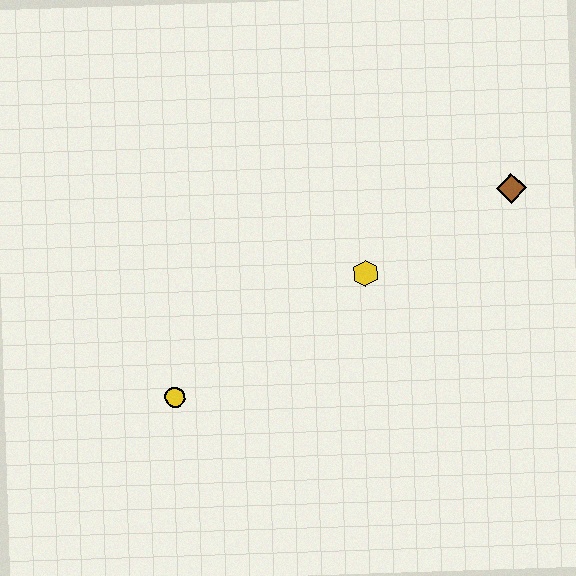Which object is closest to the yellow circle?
The yellow hexagon is closest to the yellow circle.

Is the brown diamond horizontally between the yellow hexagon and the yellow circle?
No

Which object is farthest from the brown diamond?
The yellow circle is farthest from the brown diamond.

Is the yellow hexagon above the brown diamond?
No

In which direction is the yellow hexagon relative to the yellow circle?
The yellow hexagon is to the right of the yellow circle.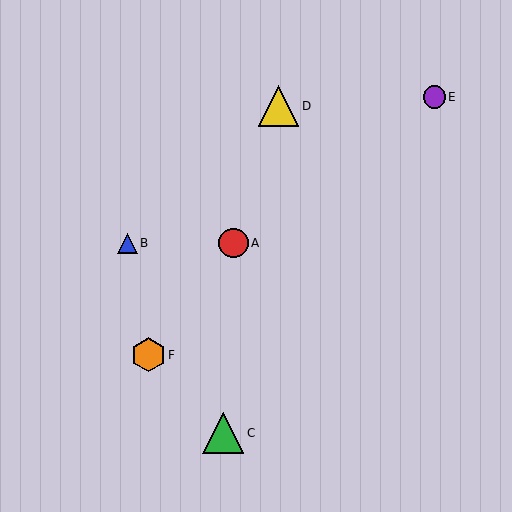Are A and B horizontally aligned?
Yes, both are at y≈243.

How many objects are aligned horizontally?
2 objects (A, B) are aligned horizontally.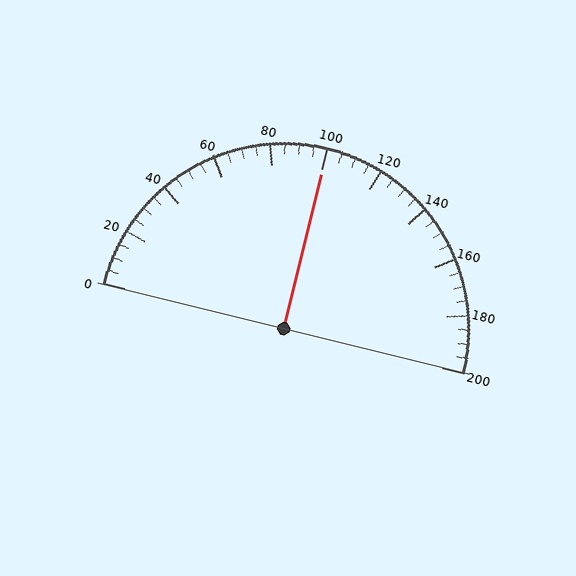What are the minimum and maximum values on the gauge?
The gauge ranges from 0 to 200.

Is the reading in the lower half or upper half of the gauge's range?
The reading is in the upper half of the range (0 to 200).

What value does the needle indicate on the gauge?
The needle indicates approximately 100.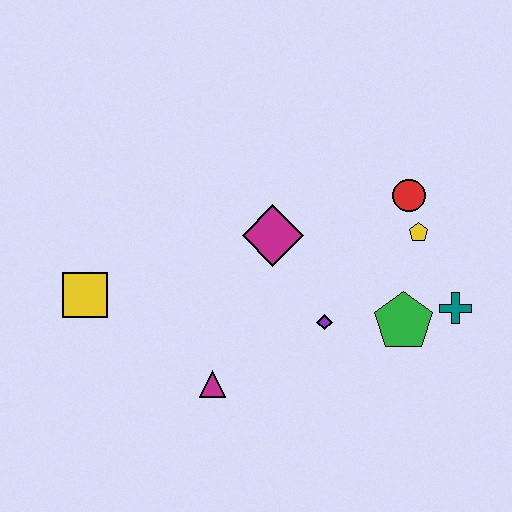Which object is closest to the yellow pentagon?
The red circle is closest to the yellow pentagon.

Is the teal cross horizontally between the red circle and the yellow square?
No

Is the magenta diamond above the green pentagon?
Yes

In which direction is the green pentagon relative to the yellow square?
The green pentagon is to the right of the yellow square.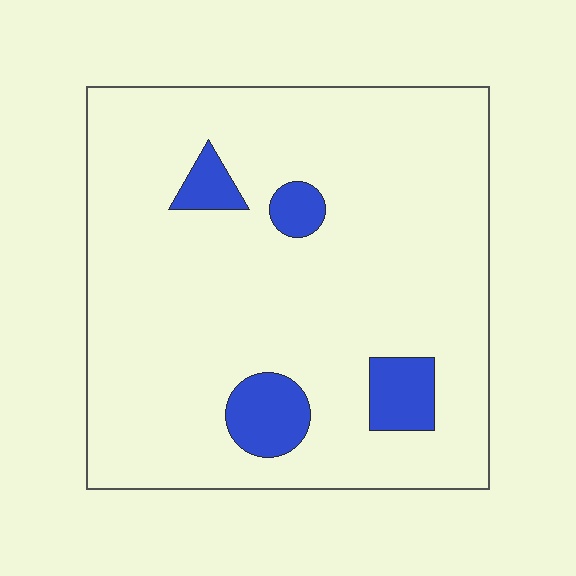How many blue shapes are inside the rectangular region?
4.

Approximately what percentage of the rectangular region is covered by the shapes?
Approximately 10%.